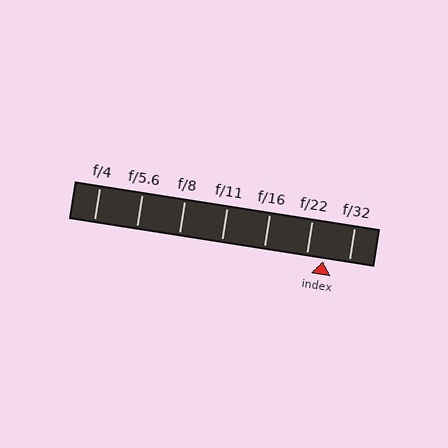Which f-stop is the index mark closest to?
The index mark is closest to f/22.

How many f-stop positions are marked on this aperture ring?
There are 7 f-stop positions marked.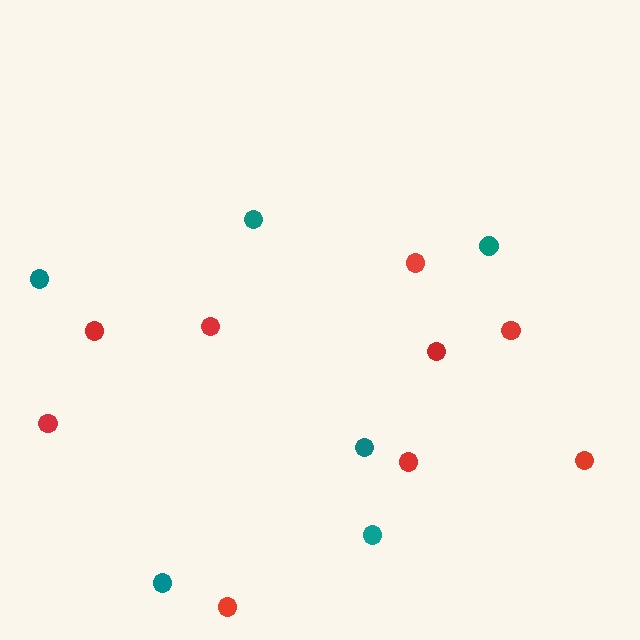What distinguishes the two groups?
There are 2 groups: one group of teal circles (6) and one group of red circles (9).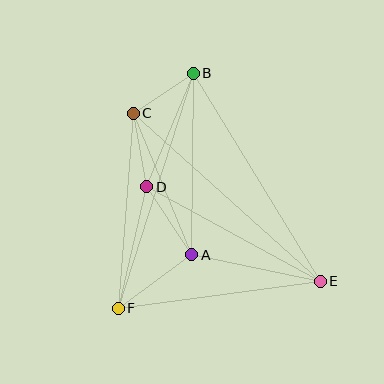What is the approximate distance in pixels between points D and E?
The distance between D and E is approximately 198 pixels.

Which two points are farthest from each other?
Points C and E are farthest from each other.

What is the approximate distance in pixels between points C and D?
The distance between C and D is approximately 75 pixels.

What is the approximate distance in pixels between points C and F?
The distance between C and F is approximately 195 pixels.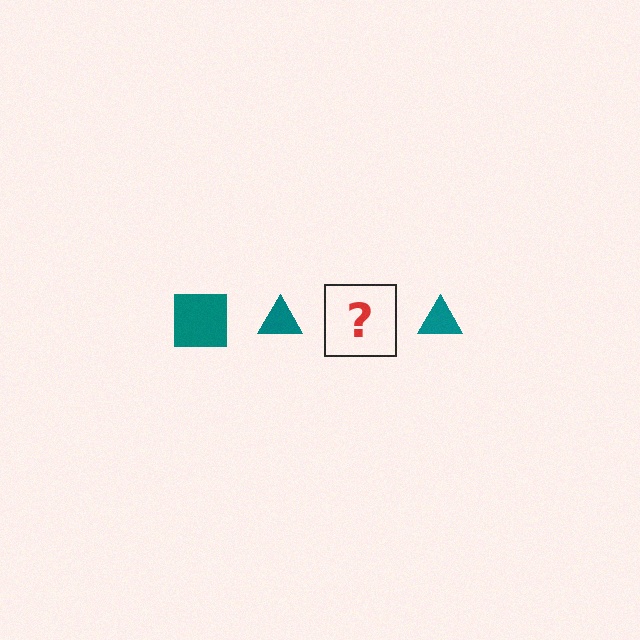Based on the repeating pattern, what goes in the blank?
The blank should be a teal square.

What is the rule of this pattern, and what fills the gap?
The rule is that the pattern cycles through square, triangle shapes in teal. The gap should be filled with a teal square.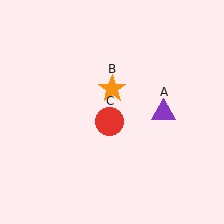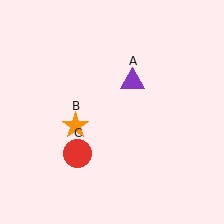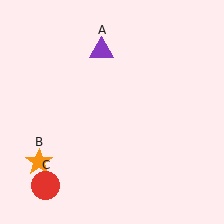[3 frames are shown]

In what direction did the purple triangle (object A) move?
The purple triangle (object A) moved up and to the left.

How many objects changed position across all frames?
3 objects changed position: purple triangle (object A), orange star (object B), red circle (object C).